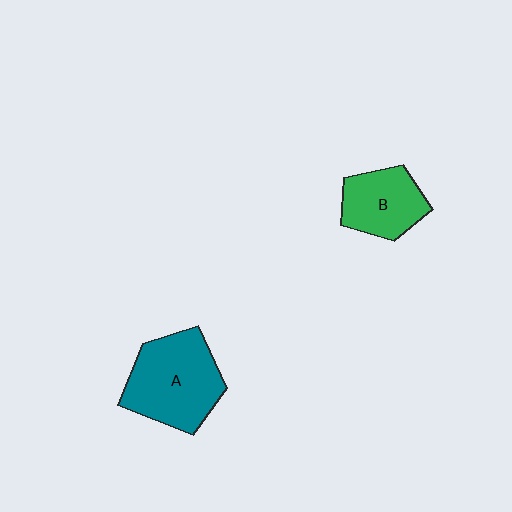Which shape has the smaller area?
Shape B (green).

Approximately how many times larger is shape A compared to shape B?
Approximately 1.5 times.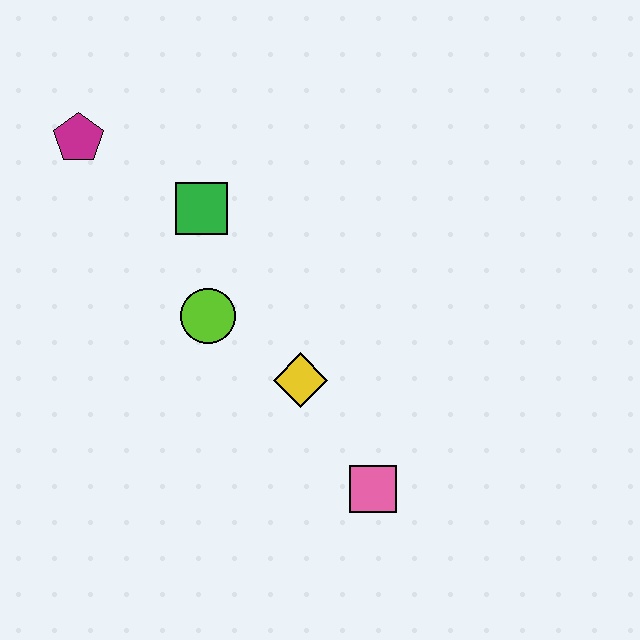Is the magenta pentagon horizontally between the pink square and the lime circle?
No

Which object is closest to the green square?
The lime circle is closest to the green square.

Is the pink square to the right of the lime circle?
Yes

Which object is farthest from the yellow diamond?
The magenta pentagon is farthest from the yellow diamond.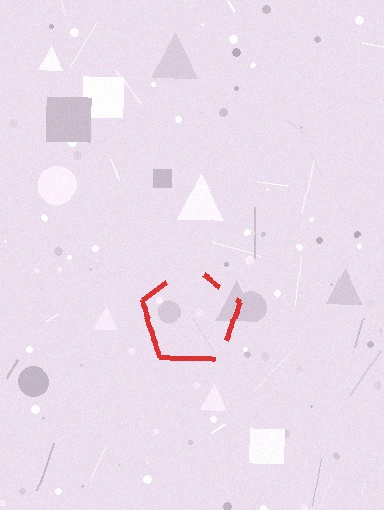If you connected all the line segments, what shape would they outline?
They would outline a pentagon.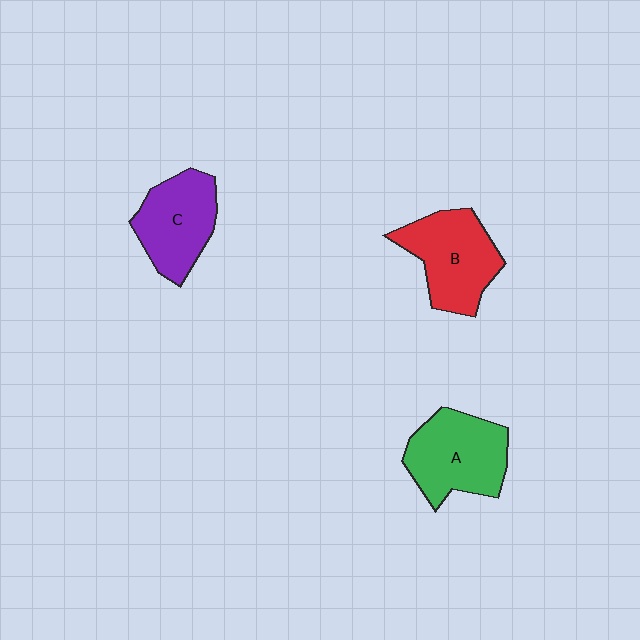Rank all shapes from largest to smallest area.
From largest to smallest: A (green), B (red), C (purple).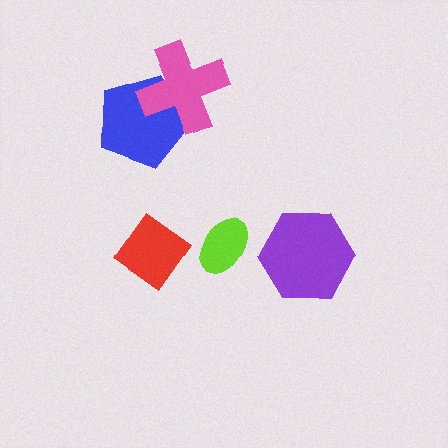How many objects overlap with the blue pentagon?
1 object overlaps with the blue pentagon.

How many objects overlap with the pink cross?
1 object overlaps with the pink cross.